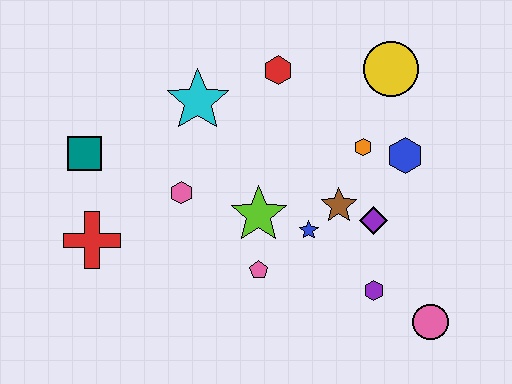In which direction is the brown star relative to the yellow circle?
The brown star is below the yellow circle.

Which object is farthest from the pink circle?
The teal square is farthest from the pink circle.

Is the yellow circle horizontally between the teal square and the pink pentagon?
No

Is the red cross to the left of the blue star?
Yes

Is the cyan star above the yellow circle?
No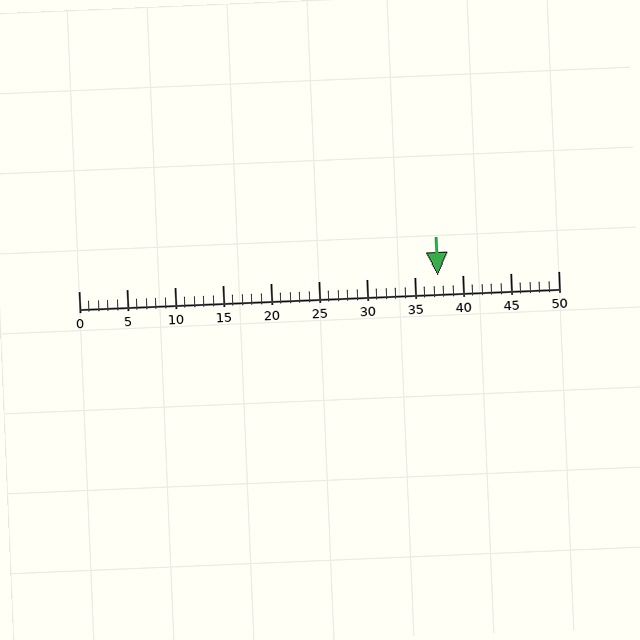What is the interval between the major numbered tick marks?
The major tick marks are spaced 5 units apart.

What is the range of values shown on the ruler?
The ruler shows values from 0 to 50.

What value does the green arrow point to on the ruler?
The green arrow points to approximately 37.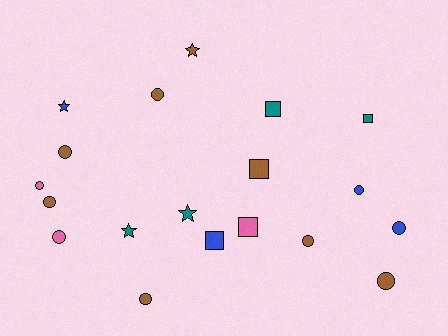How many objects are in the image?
There are 19 objects.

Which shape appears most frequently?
Circle, with 10 objects.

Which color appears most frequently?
Brown, with 8 objects.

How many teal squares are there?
There are 2 teal squares.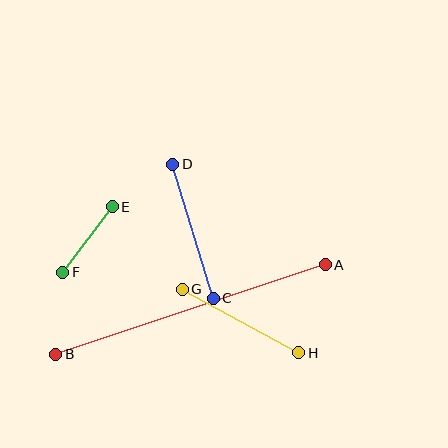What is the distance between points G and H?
The distance is approximately 133 pixels.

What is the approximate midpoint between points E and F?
The midpoint is at approximately (87, 239) pixels.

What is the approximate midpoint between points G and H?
The midpoint is at approximately (241, 321) pixels.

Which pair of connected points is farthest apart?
Points A and B are farthest apart.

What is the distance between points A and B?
The distance is approximately 284 pixels.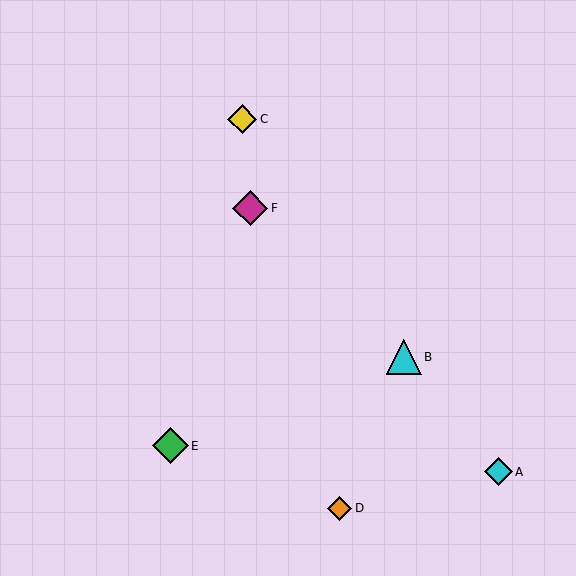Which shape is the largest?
The green diamond (labeled E) is the largest.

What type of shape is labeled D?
Shape D is an orange diamond.